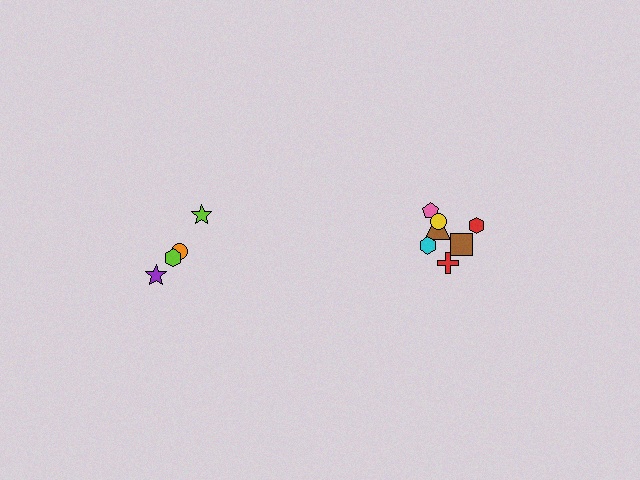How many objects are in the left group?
There are 4 objects.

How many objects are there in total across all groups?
There are 11 objects.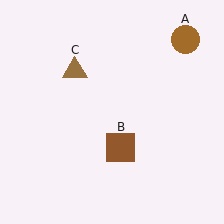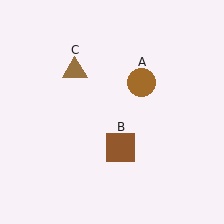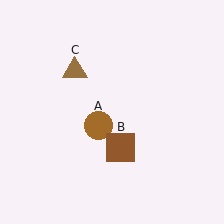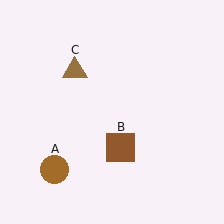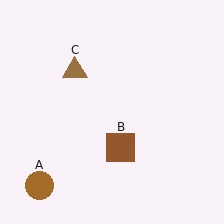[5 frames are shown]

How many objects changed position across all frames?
1 object changed position: brown circle (object A).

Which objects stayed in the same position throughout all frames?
Brown square (object B) and brown triangle (object C) remained stationary.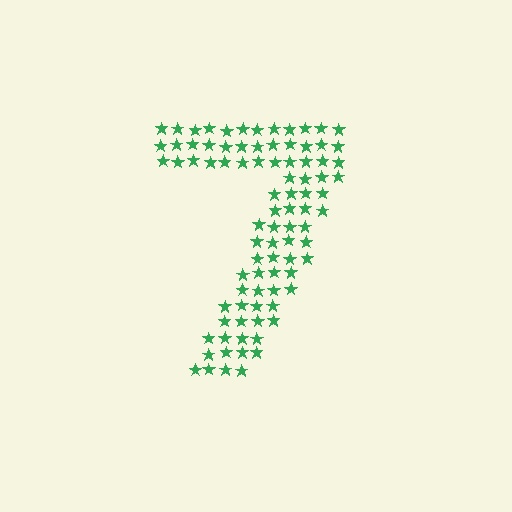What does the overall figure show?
The overall figure shows the digit 7.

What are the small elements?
The small elements are stars.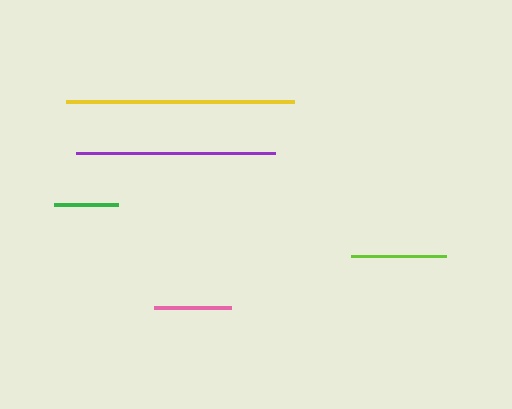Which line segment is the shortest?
The green line is the shortest at approximately 64 pixels.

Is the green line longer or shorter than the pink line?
The pink line is longer than the green line.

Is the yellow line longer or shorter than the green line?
The yellow line is longer than the green line.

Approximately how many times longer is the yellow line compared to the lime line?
The yellow line is approximately 2.4 times the length of the lime line.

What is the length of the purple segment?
The purple segment is approximately 199 pixels long.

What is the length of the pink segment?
The pink segment is approximately 77 pixels long.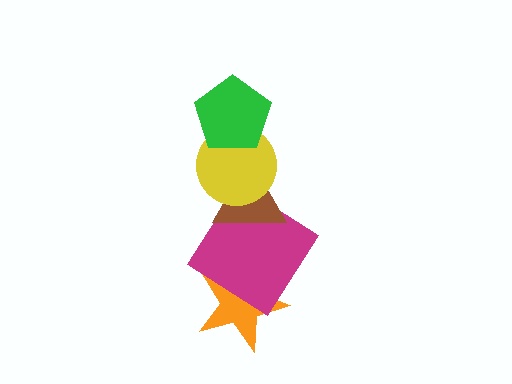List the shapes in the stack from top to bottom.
From top to bottom: the green pentagon, the yellow circle, the brown triangle, the magenta diamond, the orange star.